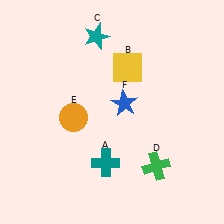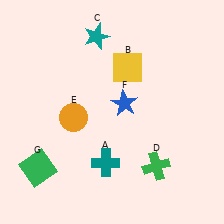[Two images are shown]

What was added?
A green square (G) was added in Image 2.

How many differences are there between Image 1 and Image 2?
There is 1 difference between the two images.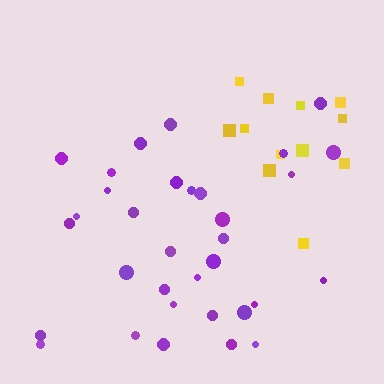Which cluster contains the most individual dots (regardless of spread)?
Purple (33).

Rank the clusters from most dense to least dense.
purple, yellow.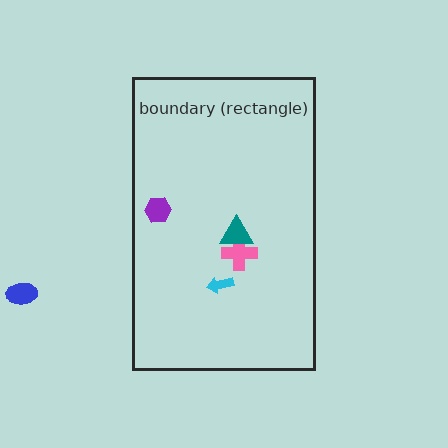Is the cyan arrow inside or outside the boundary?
Inside.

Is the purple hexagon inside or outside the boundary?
Inside.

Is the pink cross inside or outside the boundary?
Inside.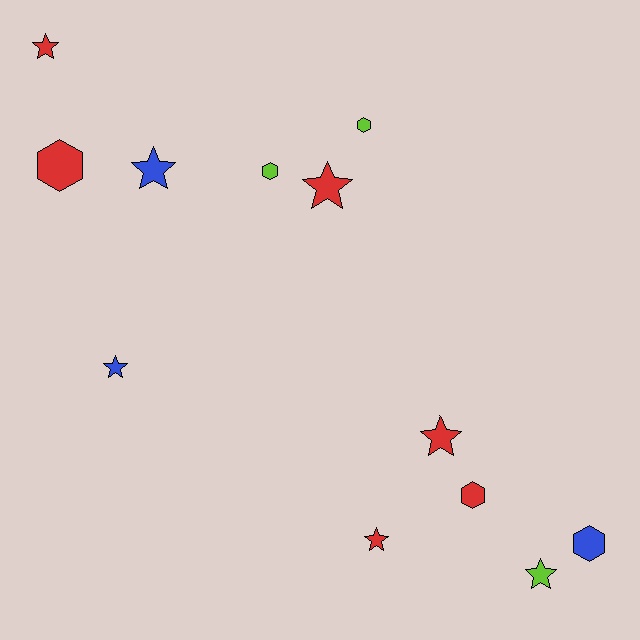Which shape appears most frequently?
Star, with 7 objects.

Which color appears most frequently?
Red, with 6 objects.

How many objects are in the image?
There are 12 objects.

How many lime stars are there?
There is 1 lime star.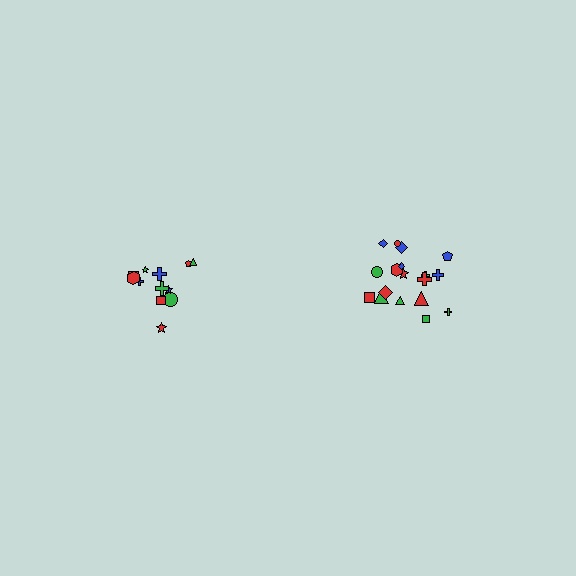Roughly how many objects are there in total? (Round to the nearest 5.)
Roughly 30 objects in total.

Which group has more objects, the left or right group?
The right group.